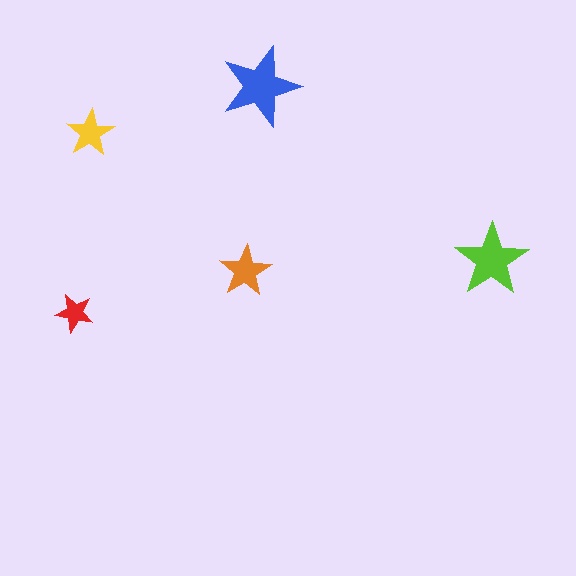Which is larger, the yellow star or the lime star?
The lime one.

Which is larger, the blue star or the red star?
The blue one.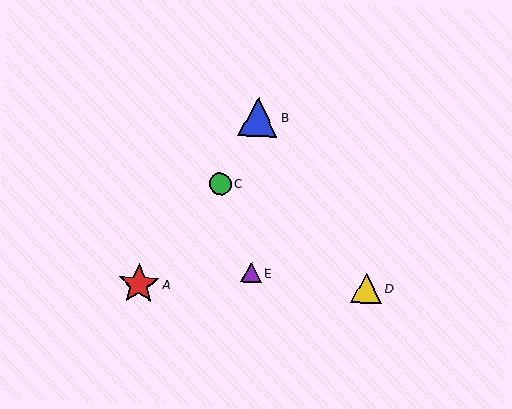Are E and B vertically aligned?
Yes, both are at x≈251.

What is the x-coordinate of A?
Object A is at x≈139.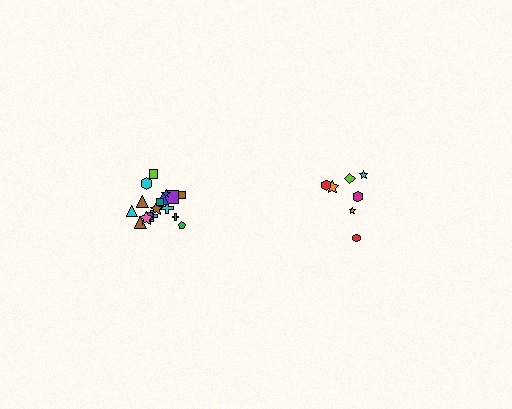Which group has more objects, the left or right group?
The left group.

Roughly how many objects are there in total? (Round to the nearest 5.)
Roughly 25 objects in total.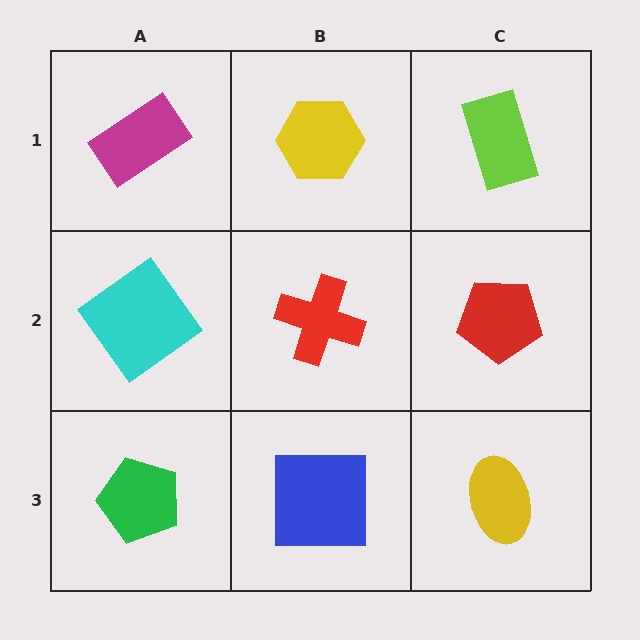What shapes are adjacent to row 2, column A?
A magenta rectangle (row 1, column A), a green pentagon (row 3, column A), a red cross (row 2, column B).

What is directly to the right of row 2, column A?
A red cross.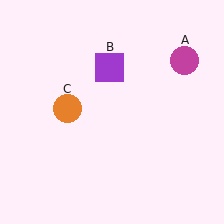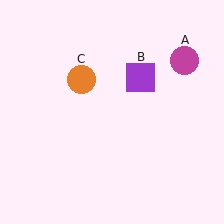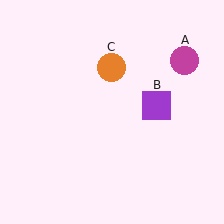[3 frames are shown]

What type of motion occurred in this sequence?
The purple square (object B), orange circle (object C) rotated clockwise around the center of the scene.